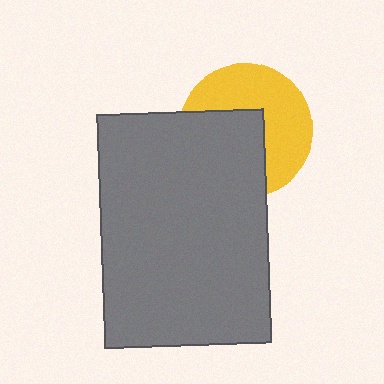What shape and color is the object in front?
The object in front is a gray rectangle.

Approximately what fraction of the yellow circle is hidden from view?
Roughly 47% of the yellow circle is hidden behind the gray rectangle.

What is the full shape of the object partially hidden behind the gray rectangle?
The partially hidden object is a yellow circle.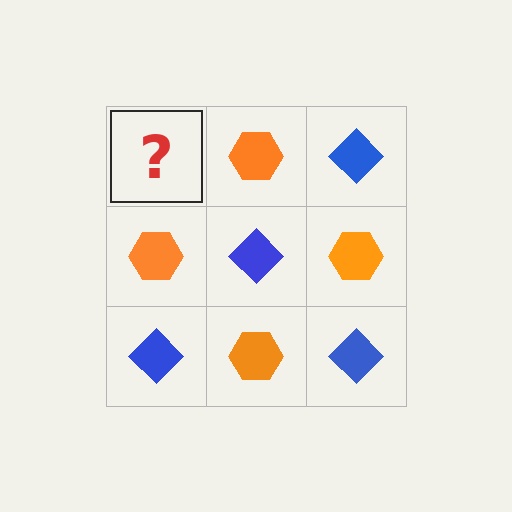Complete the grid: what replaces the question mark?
The question mark should be replaced with a blue diamond.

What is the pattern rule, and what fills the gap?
The rule is that it alternates blue diamond and orange hexagon in a checkerboard pattern. The gap should be filled with a blue diamond.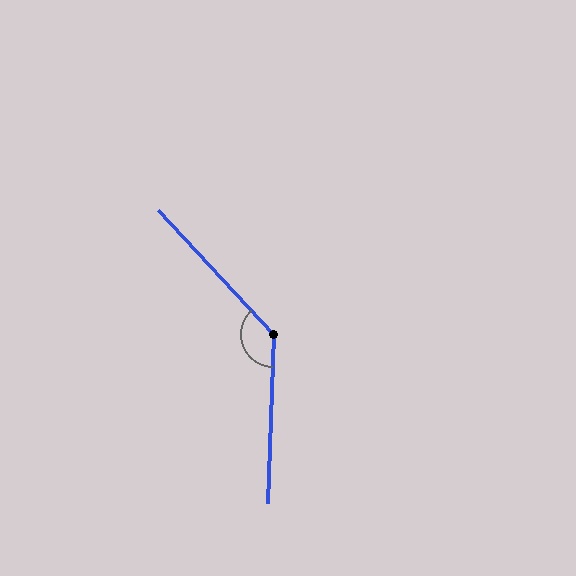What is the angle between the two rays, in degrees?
Approximately 135 degrees.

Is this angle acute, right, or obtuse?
It is obtuse.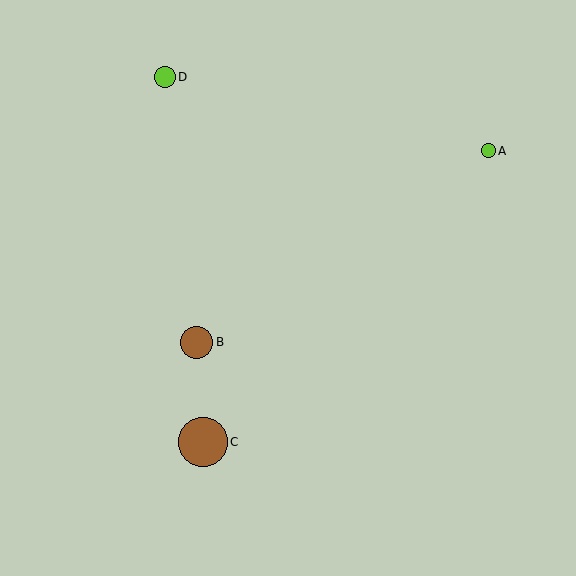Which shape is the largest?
The brown circle (labeled C) is the largest.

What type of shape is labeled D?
Shape D is a lime circle.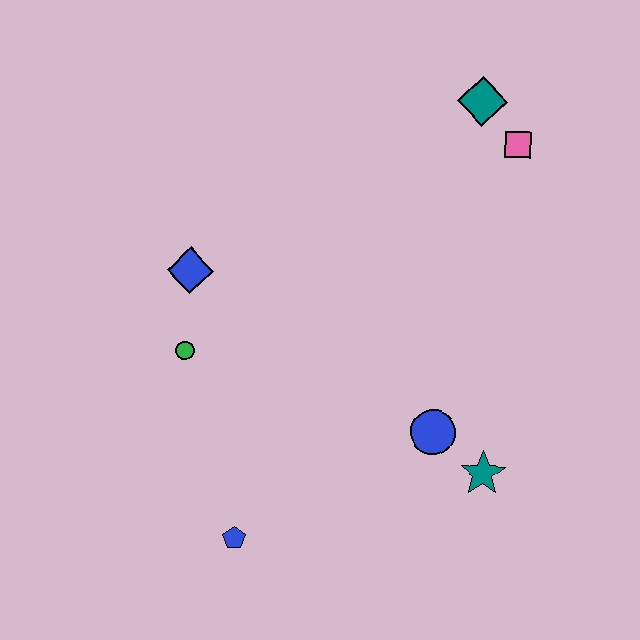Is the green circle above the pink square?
No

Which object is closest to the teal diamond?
The pink square is closest to the teal diamond.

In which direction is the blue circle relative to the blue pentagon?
The blue circle is to the right of the blue pentagon.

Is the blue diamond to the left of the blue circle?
Yes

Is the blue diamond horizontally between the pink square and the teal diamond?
No